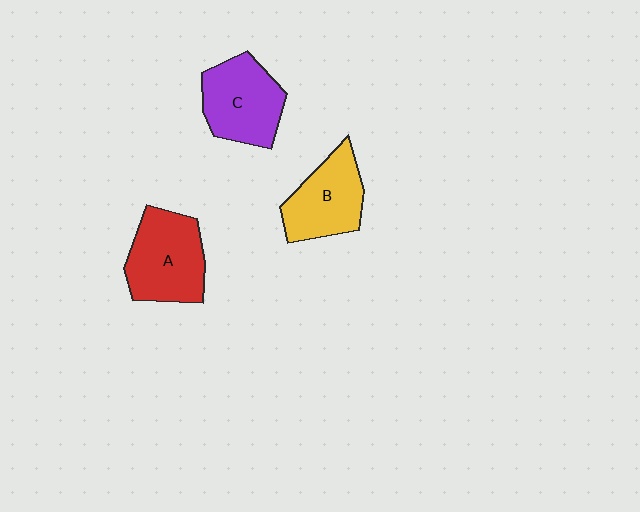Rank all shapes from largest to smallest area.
From largest to smallest: A (red), C (purple), B (yellow).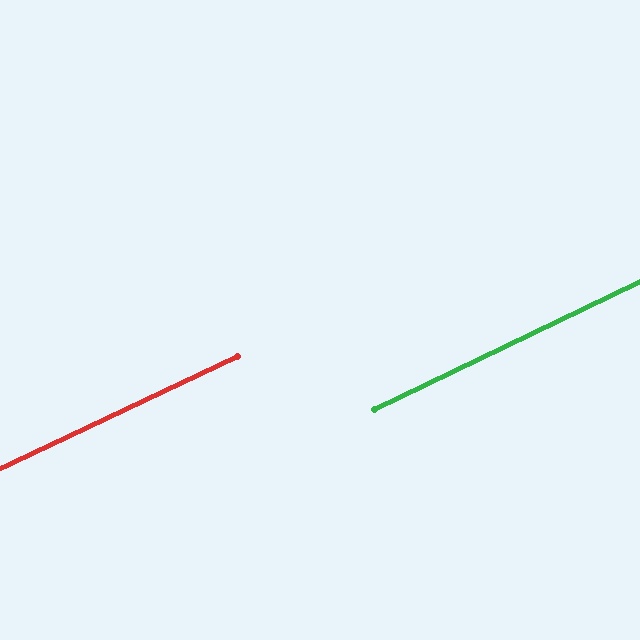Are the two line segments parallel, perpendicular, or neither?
Parallel — their directions differ by only 0.4°.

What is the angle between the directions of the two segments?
Approximately 0 degrees.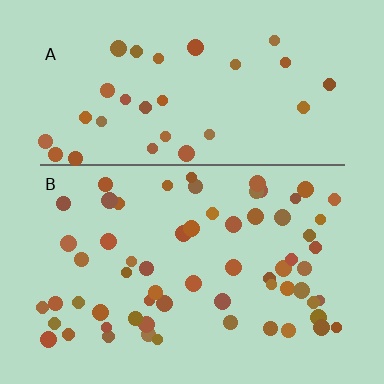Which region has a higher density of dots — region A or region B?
B (the bottom).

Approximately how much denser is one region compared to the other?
Approximately 1.9× — region B over region A.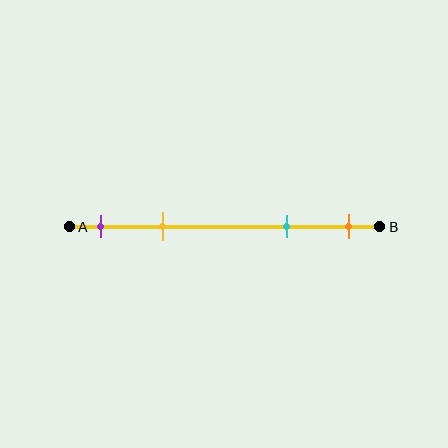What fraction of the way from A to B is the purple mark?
The purple mark is approximately 10% (0.1) of the way from A to B.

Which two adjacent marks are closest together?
The purple and yellow marks are the closest adjacent pair.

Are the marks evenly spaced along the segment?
No, the marks are not evenly spaced.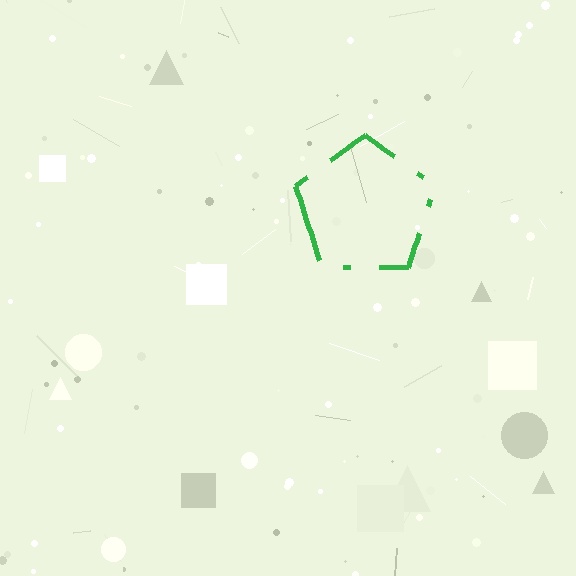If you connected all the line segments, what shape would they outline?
They would outline a pentagon.